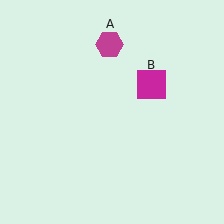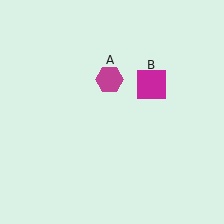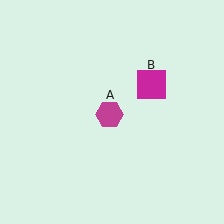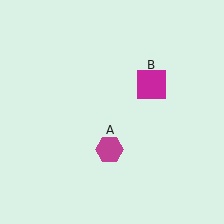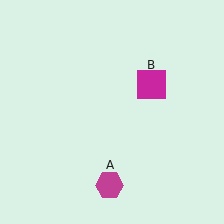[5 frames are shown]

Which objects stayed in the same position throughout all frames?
Magenta square (object B) remained stationary.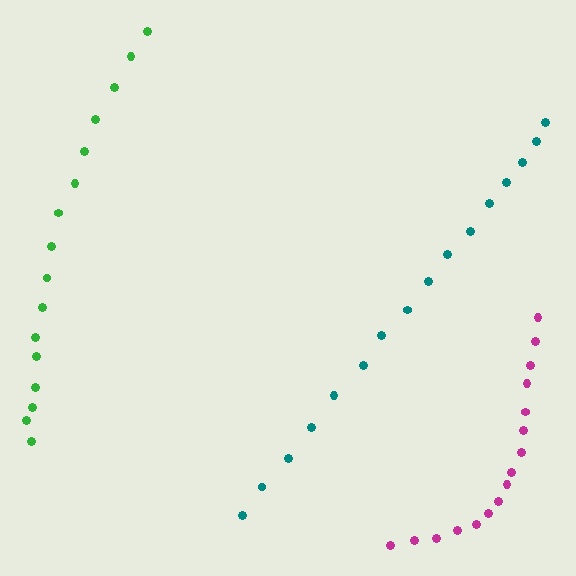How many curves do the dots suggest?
There are 3 distinct paths.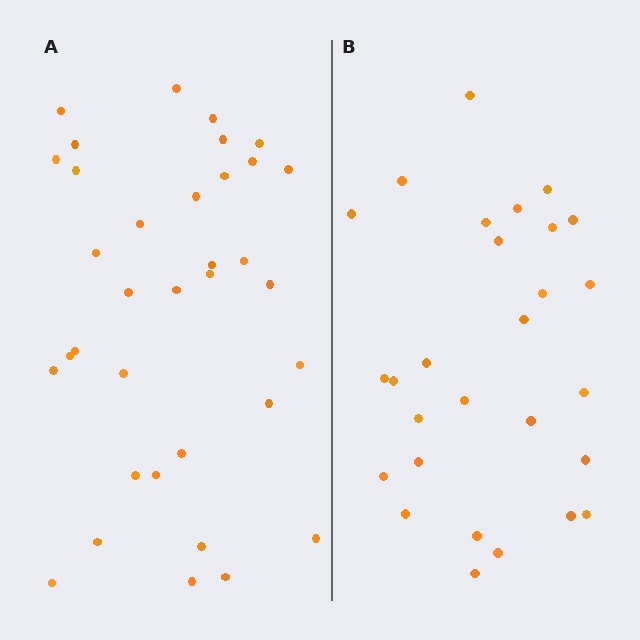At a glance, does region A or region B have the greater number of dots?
Region A (the left region) has more dots.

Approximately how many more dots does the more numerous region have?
Region A has roughly 8 or so more dots than region B.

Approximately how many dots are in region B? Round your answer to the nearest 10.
About 30 dots. (The exact count is 28, which rounds to 30.)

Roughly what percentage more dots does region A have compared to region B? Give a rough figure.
About 25% more.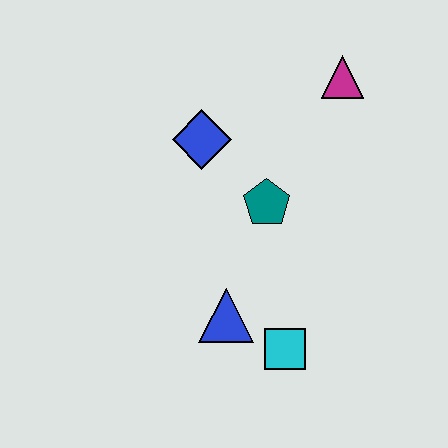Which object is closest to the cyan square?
The blue triangle is closest to the cyan square.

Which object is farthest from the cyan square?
The magenta triangle is farthest from the cyan square.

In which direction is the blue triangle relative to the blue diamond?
The blue triangle is below the blue diamond.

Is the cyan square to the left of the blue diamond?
No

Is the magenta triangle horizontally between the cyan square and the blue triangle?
No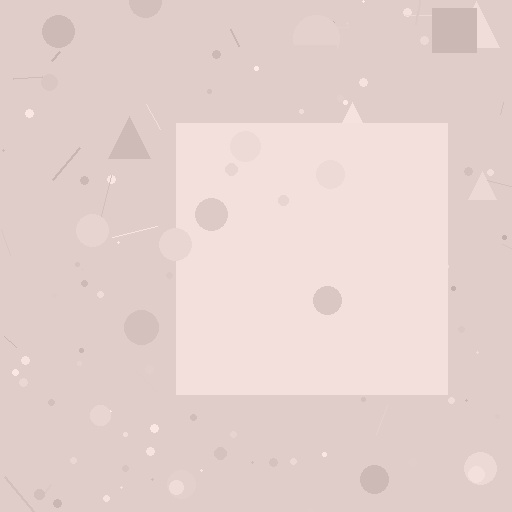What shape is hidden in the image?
A square is hidden in the image.